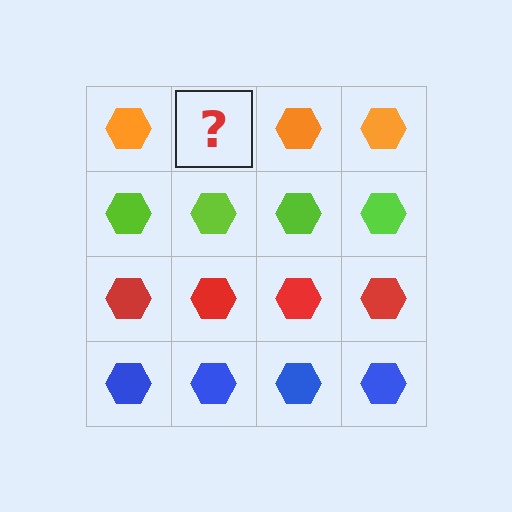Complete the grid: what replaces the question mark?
The question mark should be replaced with an orange hexagon.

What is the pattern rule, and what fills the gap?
The rule is that each row has a consistent color. The gap should be filled with an orange hexagon.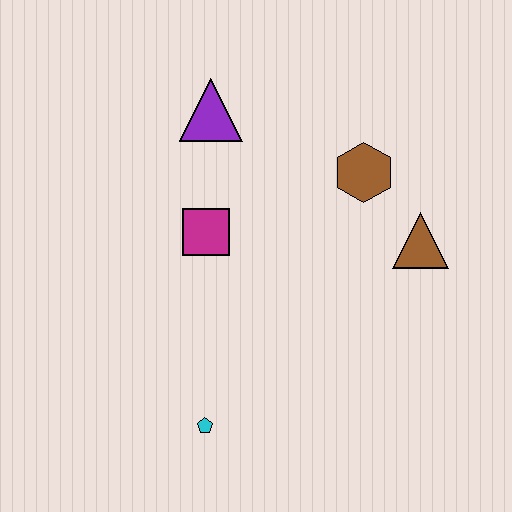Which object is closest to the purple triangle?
The magenta square is closest to the purple triangle.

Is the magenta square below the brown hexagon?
Yes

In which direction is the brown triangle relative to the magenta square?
The brown triangle is to the right of the magenta square.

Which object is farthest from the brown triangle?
The cyan pentagon is farthest from the brown triangle.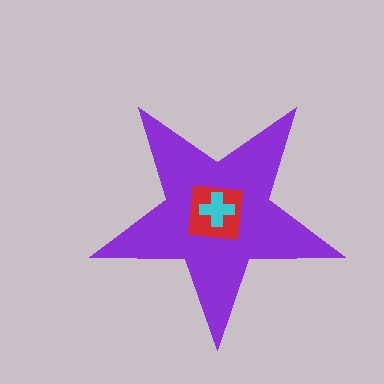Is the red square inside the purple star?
Yes.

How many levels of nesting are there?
3.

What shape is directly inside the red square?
The cyan cross.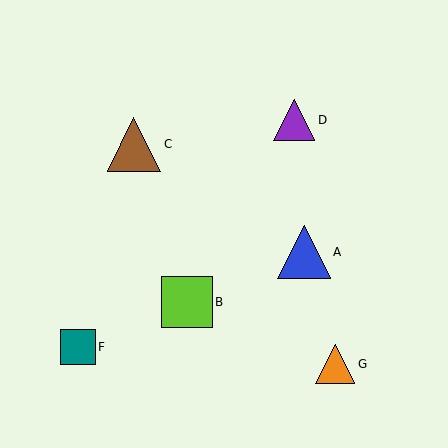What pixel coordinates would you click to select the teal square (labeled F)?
Click at (78, 347) to select the teal square F.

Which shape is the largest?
The brown triangle (labeled C) is the largest.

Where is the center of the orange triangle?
The center of the orange triangle is at (335, 364).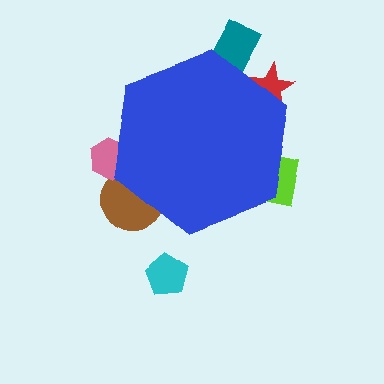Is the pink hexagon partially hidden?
Yes, the pink hexagon is partially hidden behind the blue hexagon.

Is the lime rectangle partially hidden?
Yes, the lime rectangle is partially hidden behind the blue hexagon.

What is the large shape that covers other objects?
A blue hexagon.